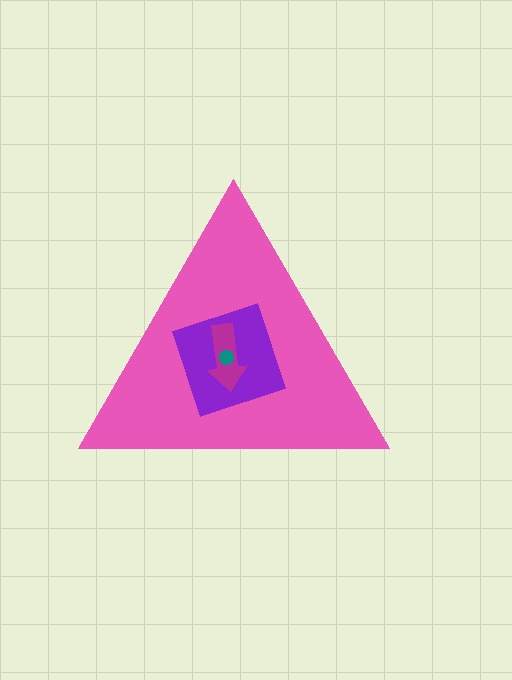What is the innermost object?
The teal circle.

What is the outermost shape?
The pink triangle.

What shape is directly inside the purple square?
The magenta arrow.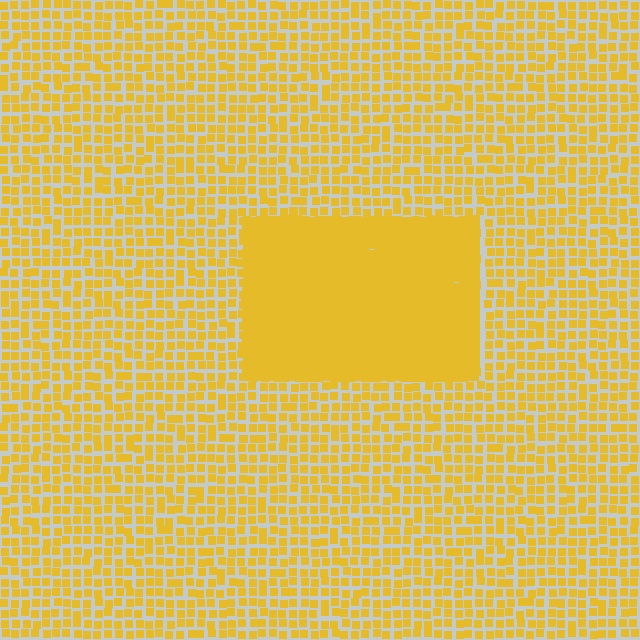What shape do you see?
I see a rectangle.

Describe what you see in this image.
The image contains small yellow elements arranged at two different densities. A rectangle-shaped region is visible where the elements are more densely packed than the surrounding area.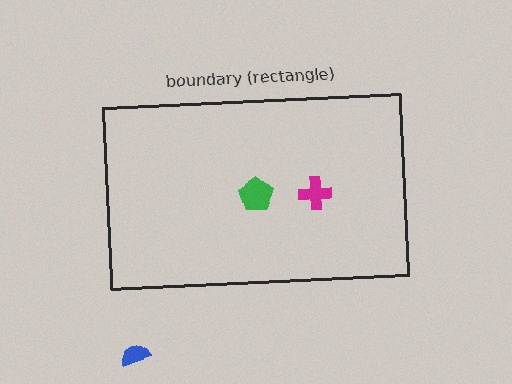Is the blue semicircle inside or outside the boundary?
Outside.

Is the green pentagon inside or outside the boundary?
Inside.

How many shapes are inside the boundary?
2 inside, 1 outside.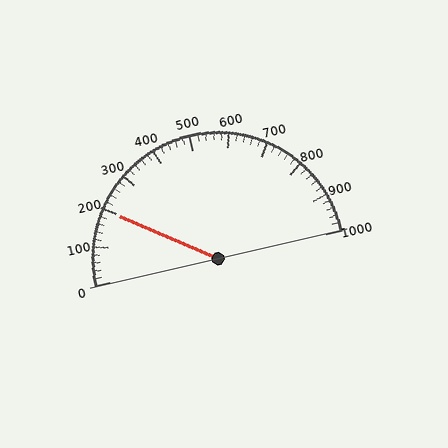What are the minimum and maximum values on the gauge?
The gauge ranges from 0 to 1000.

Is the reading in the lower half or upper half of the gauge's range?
The reading is in the lower half of the range (0 to 1000).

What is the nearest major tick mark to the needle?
The nearest major tick mark is 200.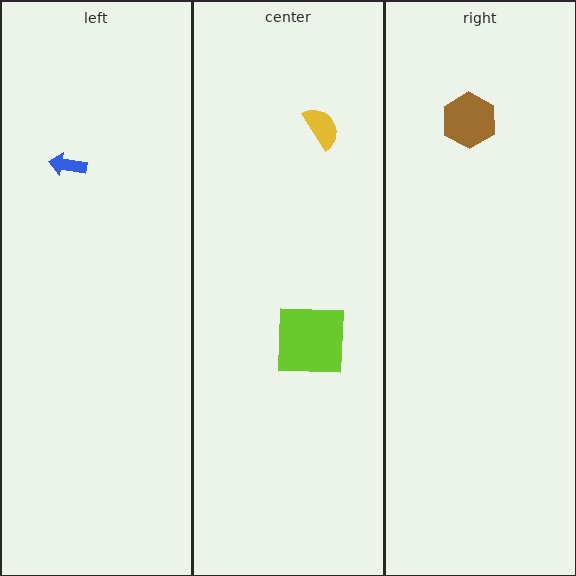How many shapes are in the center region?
2.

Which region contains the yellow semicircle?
The center region.